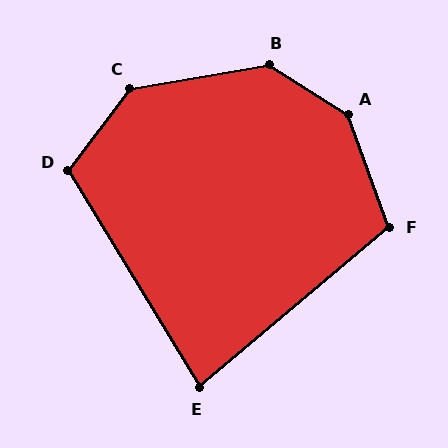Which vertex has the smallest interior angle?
E, at approximately 81 degrees.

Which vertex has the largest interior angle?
A, at approximately 142 degrees.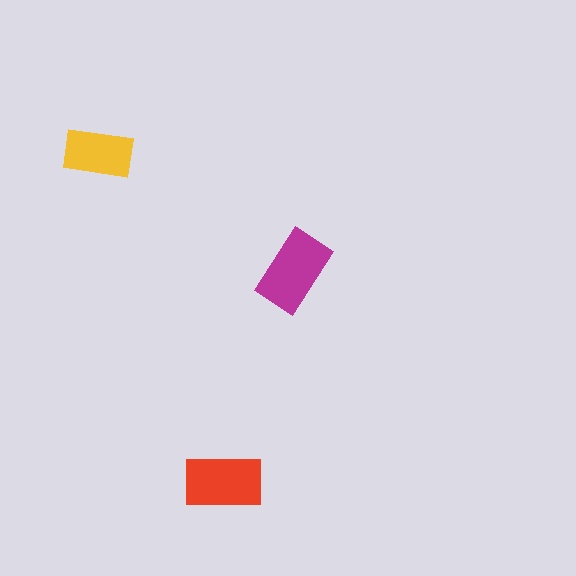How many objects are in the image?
There are 3 objects in the image.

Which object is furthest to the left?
The yellow rectangle is leftmost.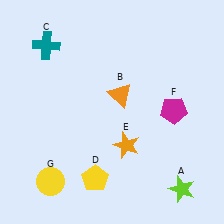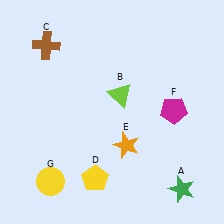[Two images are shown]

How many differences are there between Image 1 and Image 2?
There are 3 differences between the two images.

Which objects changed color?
A changed from lime to green. B changed from orange to lime. C changed from teal to brown.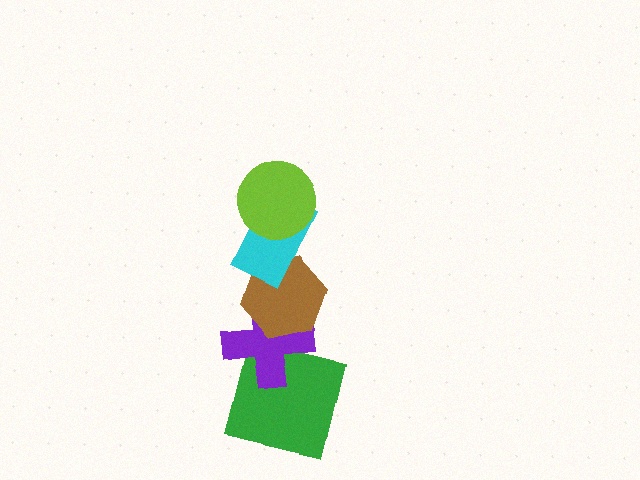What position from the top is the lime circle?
The lime circle is 1st from the top.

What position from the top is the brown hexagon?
The brown hexagon is 3rd from the top.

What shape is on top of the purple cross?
The brown hexagon is on top of the purple cross.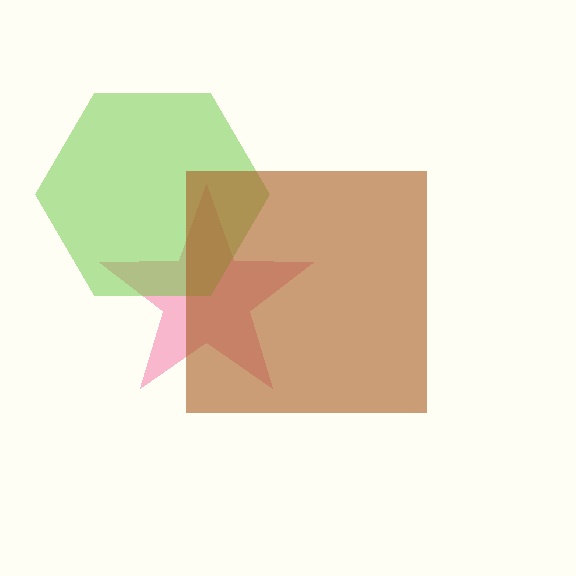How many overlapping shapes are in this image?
There are 3 overlapping shapes in the image.